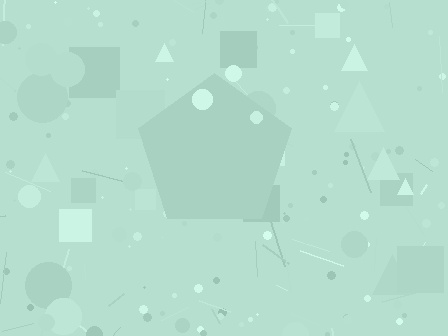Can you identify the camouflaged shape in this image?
The camouflaged shape is a pentagon.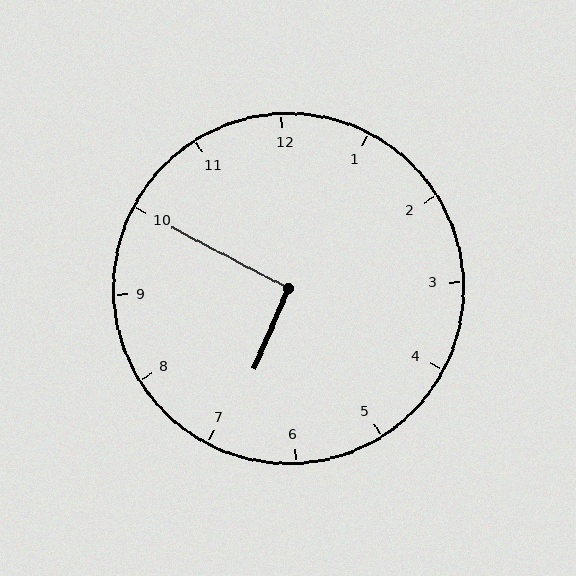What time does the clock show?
6:50.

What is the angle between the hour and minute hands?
Approximately 95 degrees.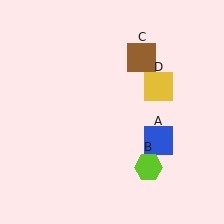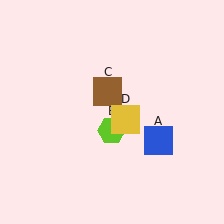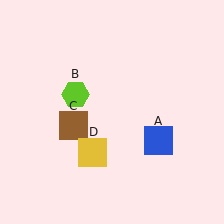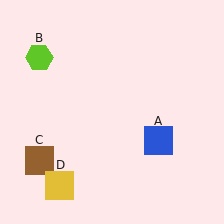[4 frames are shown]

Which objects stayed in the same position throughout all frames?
Blue square (object A) remained stationary.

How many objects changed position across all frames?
3 objects changed position: lime hexagon (object B), brown square (object C), yellow square (object D).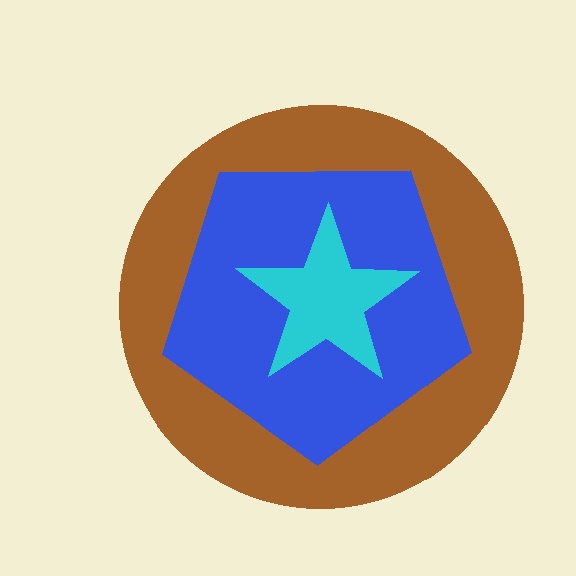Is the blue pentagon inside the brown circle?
Yes.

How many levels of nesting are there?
3.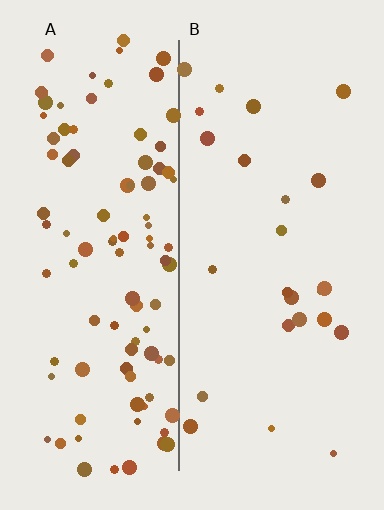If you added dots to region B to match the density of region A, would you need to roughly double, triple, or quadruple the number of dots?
Approximately quadruple.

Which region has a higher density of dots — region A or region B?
A (the left).